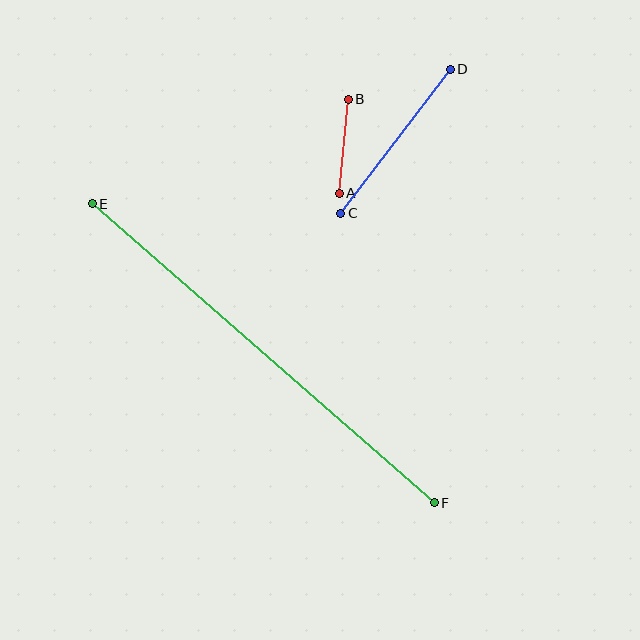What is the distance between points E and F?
The distance is approximately 454 pixels.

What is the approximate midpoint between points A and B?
The midpoint is at approximately (344, 146) pixels.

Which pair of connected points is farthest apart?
Points E and F are farthest apart.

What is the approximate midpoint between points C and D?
The midpoint is at approximately (396, 141) pixels.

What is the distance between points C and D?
The distance is approximately 181 pixels.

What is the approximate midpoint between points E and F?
The midpoint is at approximately (263, 353) pixels.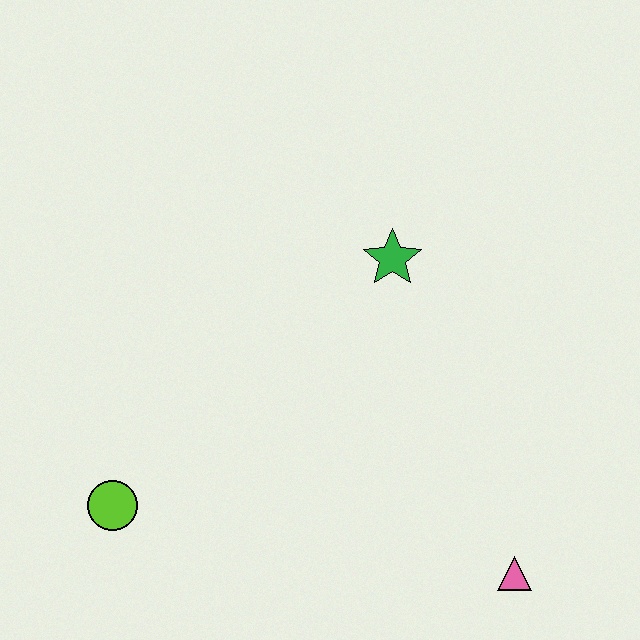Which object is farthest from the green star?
The lime circle is farthest from the green star.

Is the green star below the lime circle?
No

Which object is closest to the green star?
The pink triangle is closest to the green star.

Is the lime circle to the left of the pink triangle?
Yes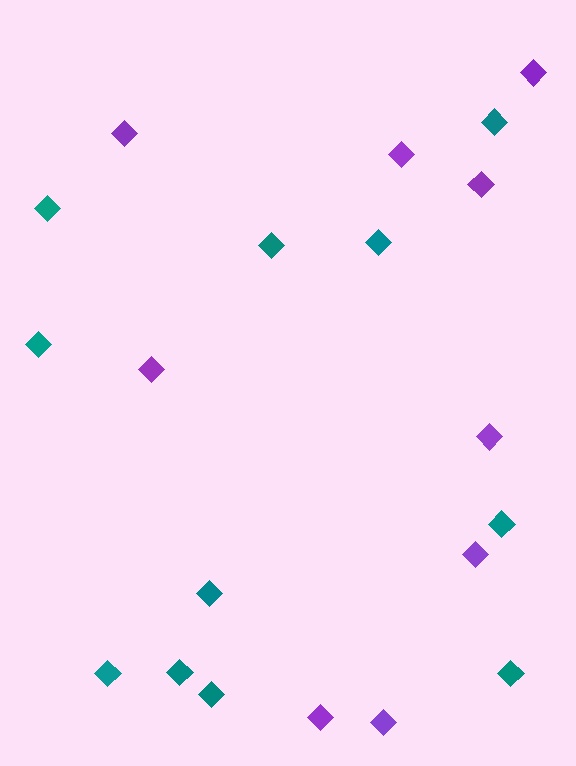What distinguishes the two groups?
There are 2 groups: one group of teal diamonds (11) and one group of purple diamonds (9).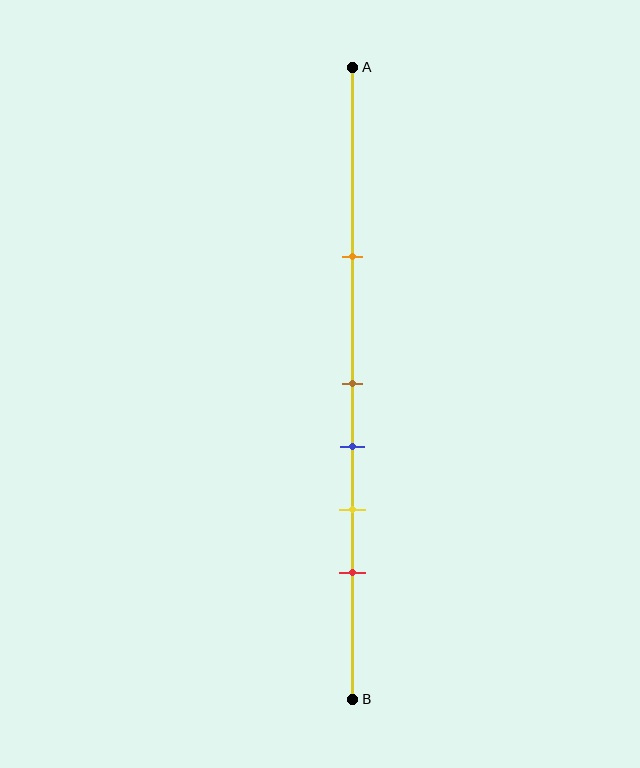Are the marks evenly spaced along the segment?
No, the marks are not evenly spaced.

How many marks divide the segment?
There are 5 marks dividing the segment.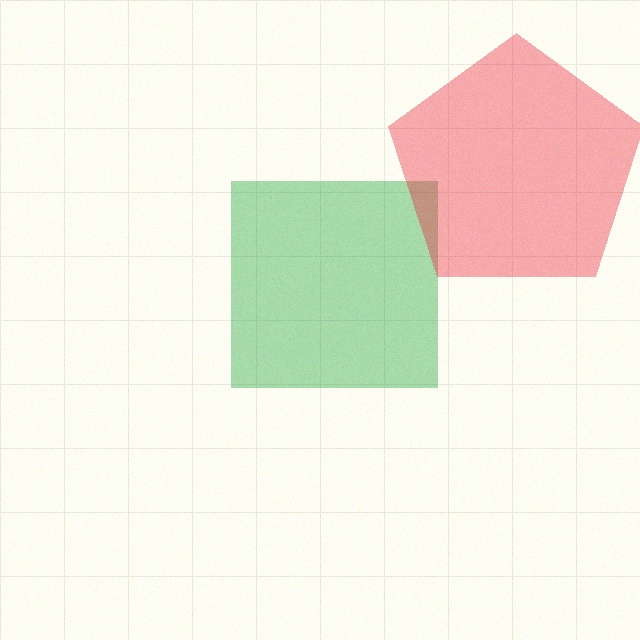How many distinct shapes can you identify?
There are 2 distinct shapes: a green square, a red pentagon.